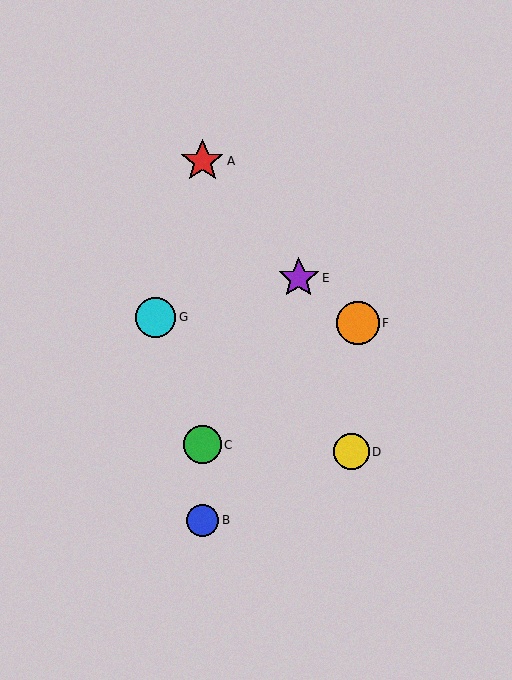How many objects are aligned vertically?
3 objects (A, B, C) are aligned vertically.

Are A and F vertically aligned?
No, A is at x≈202 and F is at x≈358.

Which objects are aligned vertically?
Objects A, B, C are aligned vertically.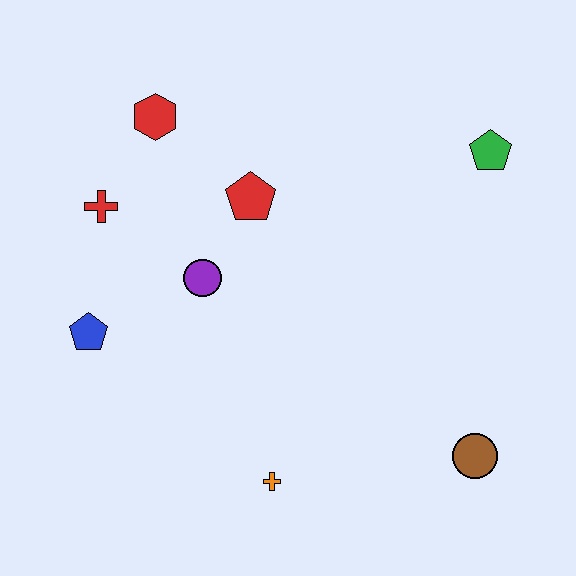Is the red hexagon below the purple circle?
No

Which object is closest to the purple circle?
The red pentagon is closest to the purple circle.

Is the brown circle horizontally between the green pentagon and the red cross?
Yes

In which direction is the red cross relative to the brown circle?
The red cross is to the left of the brown circle.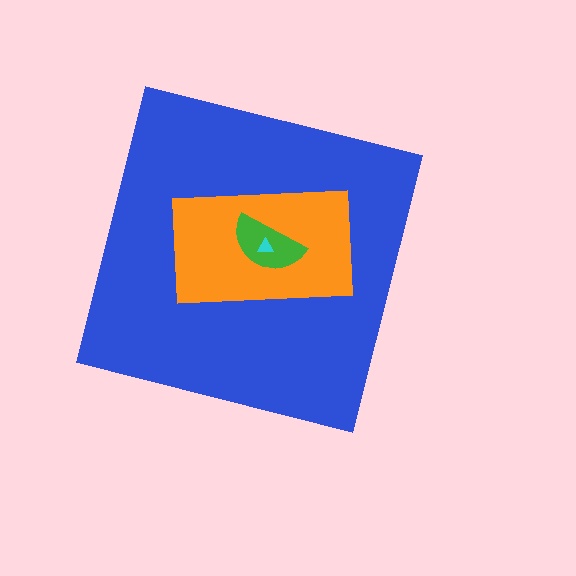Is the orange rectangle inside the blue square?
Yes.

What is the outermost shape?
The blue square.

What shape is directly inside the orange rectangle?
The green semicircle.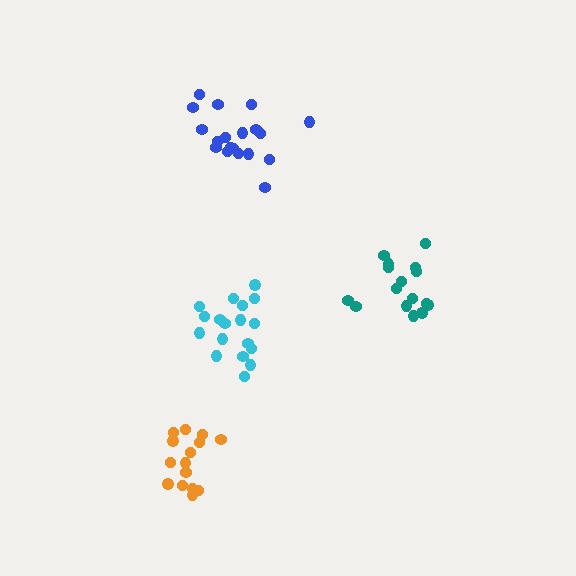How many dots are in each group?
Group 1: 18 dots, Group 2: 16 dots, Group 3: 19 dots, Group 4: 15 dots (68 total).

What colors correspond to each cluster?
The clusters are colored: cyan, teal, blue, orange.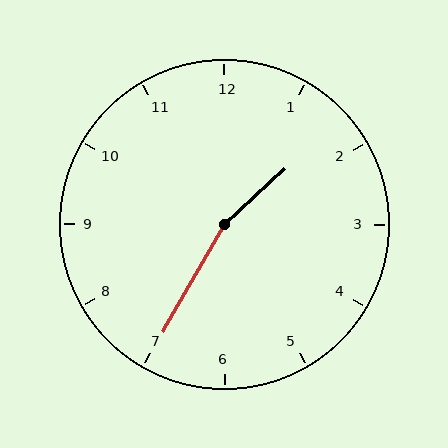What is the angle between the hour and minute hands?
Approximately 162 degrees.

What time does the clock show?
1:35.